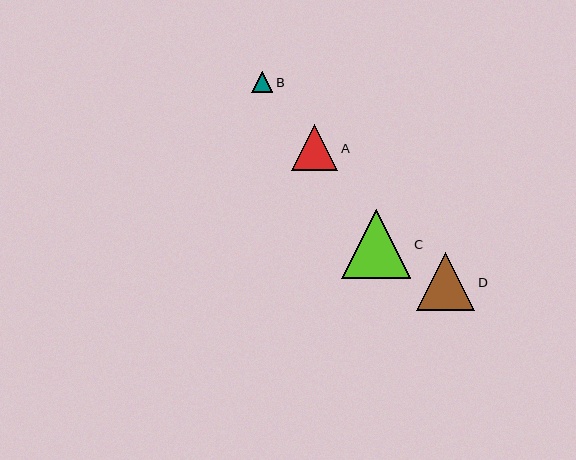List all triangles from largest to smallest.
From largest to smallest: C, D, A, B.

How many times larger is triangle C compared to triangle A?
Triangle C is approximately 1.5 times the size of triangle A.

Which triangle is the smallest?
Triangle B is the smallest with a size of approximately 21 pixels.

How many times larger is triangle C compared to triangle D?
Triangle C is approximately 1.2 times the size of triangle D.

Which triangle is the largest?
Triangle C is the largest with a size of approximately 69 pixels.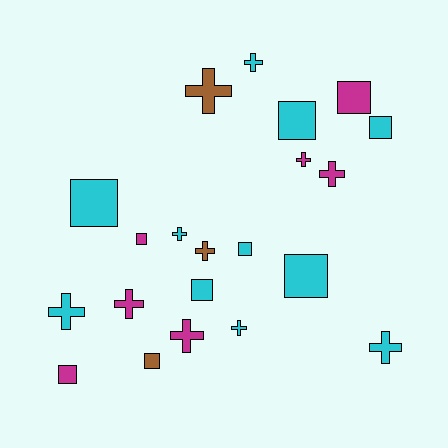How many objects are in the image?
There are 21 objects.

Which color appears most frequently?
Cyan, with 11 objects.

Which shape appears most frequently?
Cross, with 11 objects.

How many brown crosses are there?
There are 2 brown crosses.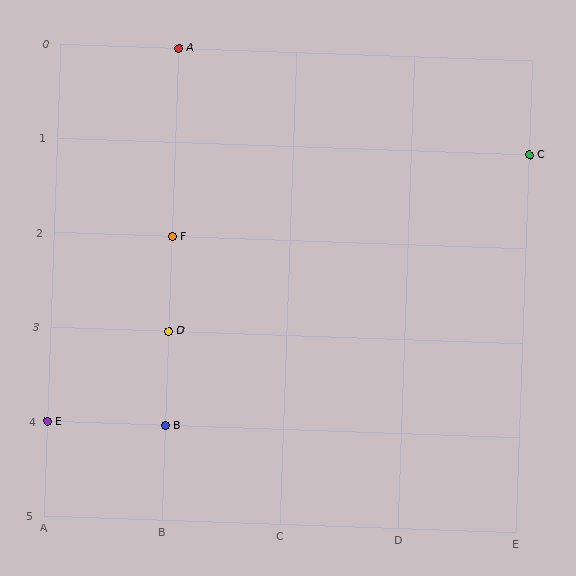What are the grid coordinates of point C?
Point C is at grid coordinates (E, 1).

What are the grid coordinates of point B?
Point B is at grid coordinates (B, 4).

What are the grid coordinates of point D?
Point D is at grid coordinates (B, 3).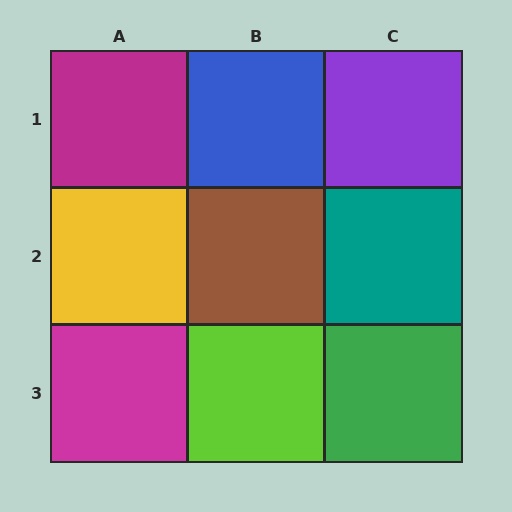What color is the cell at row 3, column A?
Magenta.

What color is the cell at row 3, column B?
Lime.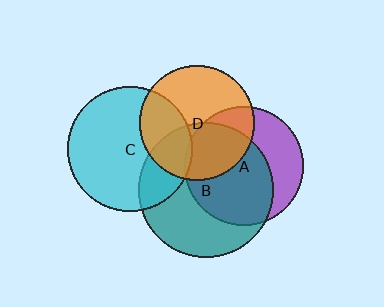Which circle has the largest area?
Circle B (teal).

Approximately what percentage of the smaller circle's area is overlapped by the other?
Approximately 30%.